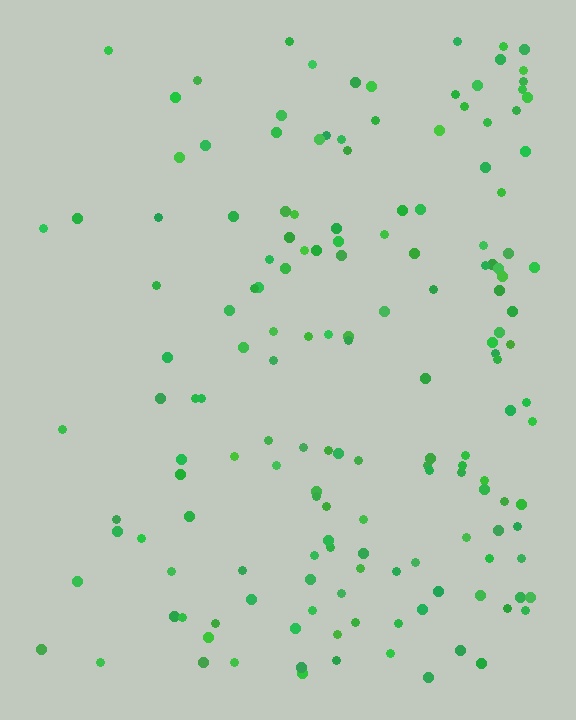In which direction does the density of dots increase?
From left to right, with the right side densest.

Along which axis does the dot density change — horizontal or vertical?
Horizontal.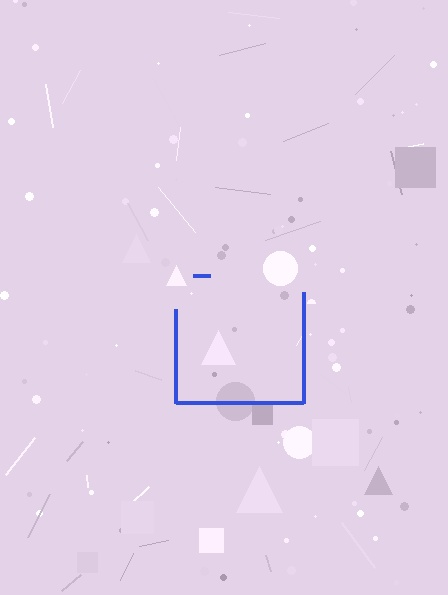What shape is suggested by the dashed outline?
The dashed outline suggests a square.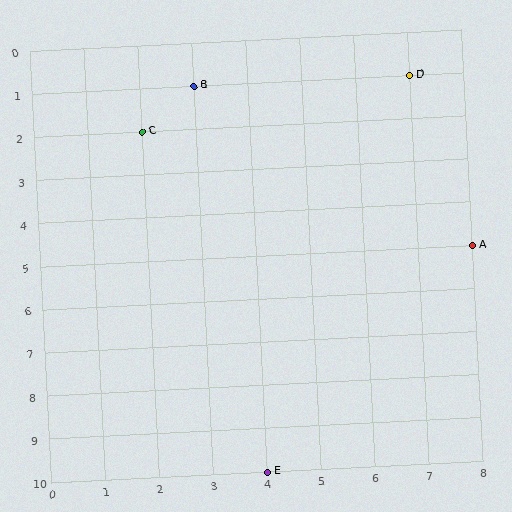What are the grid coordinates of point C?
Point C is at grid coordinates (2, 2).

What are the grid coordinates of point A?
Point A is at grid coordinates (8, 5).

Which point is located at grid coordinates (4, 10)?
Point E is at (4, 10).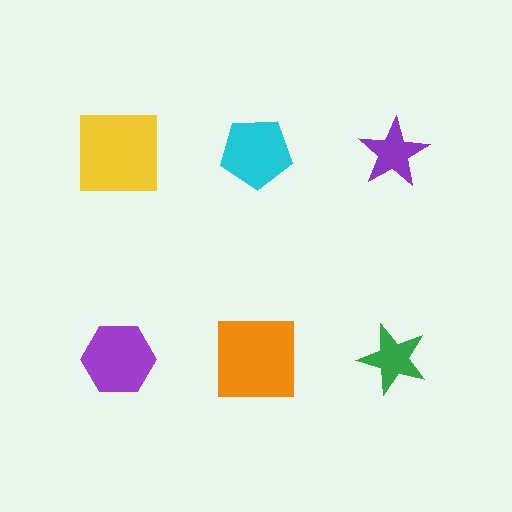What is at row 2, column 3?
A green star.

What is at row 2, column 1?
A purple hexagon.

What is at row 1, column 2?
A cyan pentagon.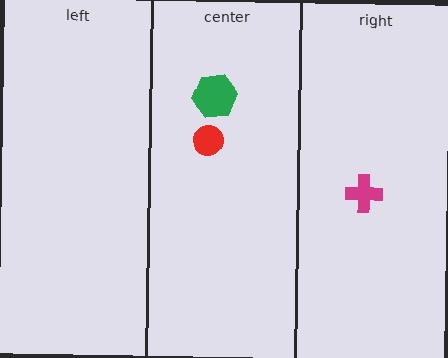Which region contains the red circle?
The center region.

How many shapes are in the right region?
1.